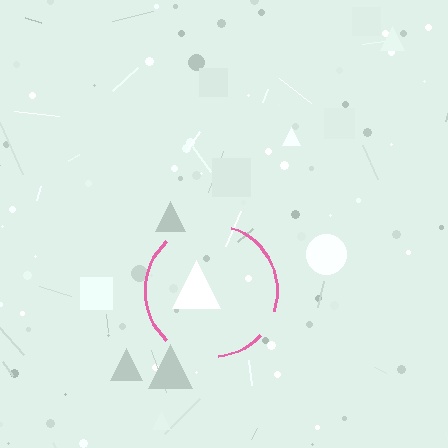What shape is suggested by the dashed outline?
The dashed outline suggests a circle.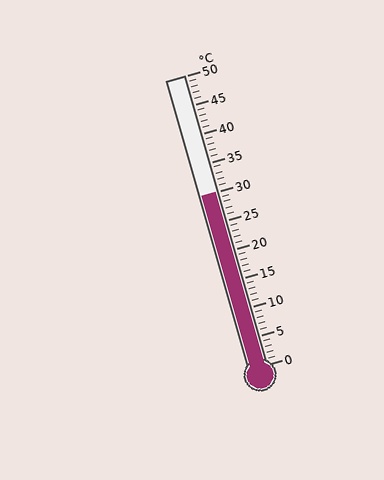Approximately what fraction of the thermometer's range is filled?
The thermometer is filled to approximately 60% of its range.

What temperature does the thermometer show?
The thermometer shows approximately 30°C.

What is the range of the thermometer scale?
The thermometer scale ranges from 0°C to 50°C.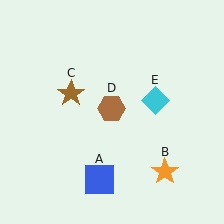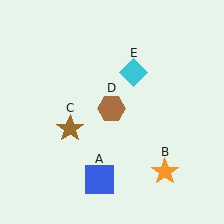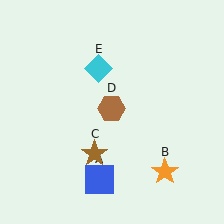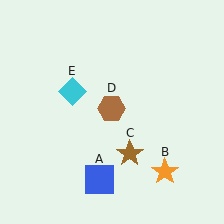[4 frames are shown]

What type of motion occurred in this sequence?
The brown star (object C), cyan diamond (object E) rotated counterclockwise around the center of the scene.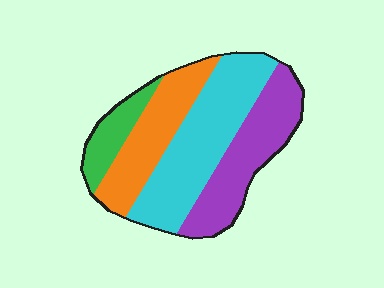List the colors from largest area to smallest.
From largest to smallest: cyan, purple, orange, green.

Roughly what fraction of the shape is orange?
Orange covers 24% of the shape.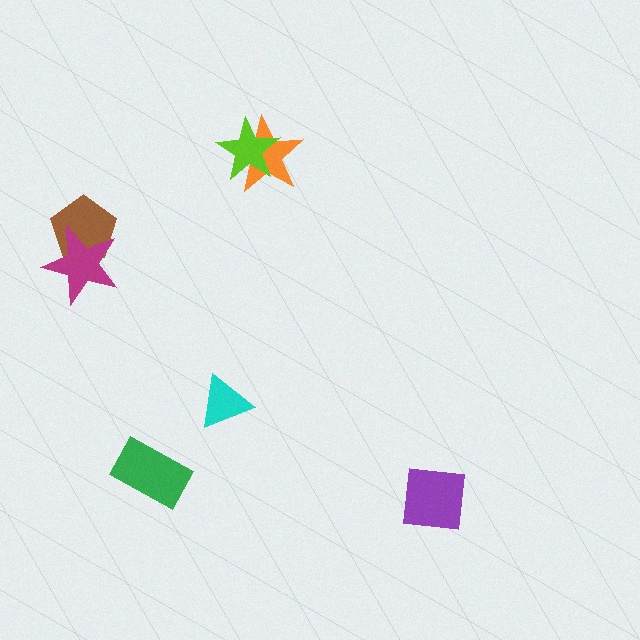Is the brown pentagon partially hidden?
Yes, it is partially covered by another shape.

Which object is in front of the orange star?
The lime star is in front of the orange star.